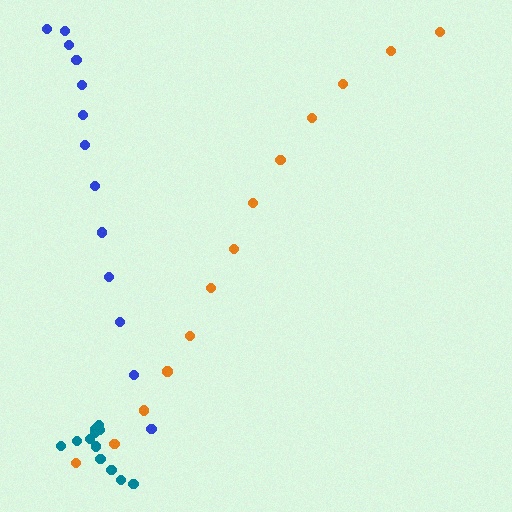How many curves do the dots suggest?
There are 3 distinct paths.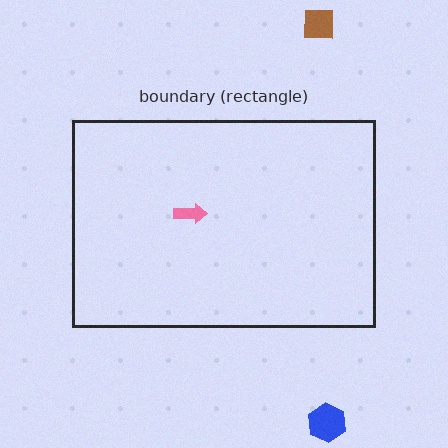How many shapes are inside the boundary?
1 inside, 2 outside.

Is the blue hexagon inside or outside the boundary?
Outside.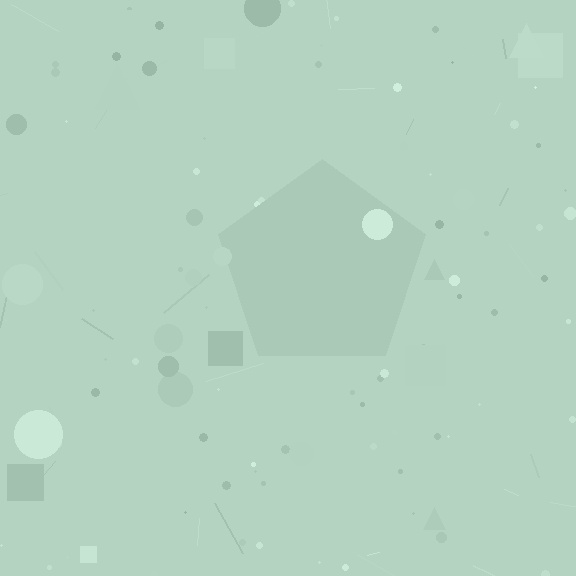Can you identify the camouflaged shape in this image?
The camouflaged shape is a pentagon.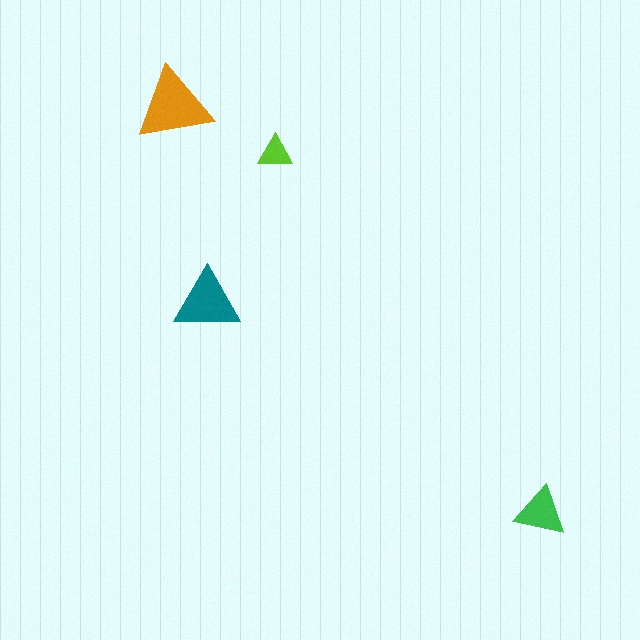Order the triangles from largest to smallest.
the orange one, the teal one, the green one, the lime one.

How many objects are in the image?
There are 4 objects in the image.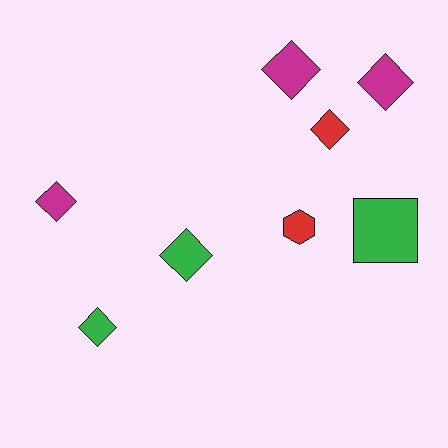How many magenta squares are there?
There are no magenta squares.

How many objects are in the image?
There are 8 objects.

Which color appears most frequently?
Green, with 3 objects.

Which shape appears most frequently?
Diamond, with 6 objects.